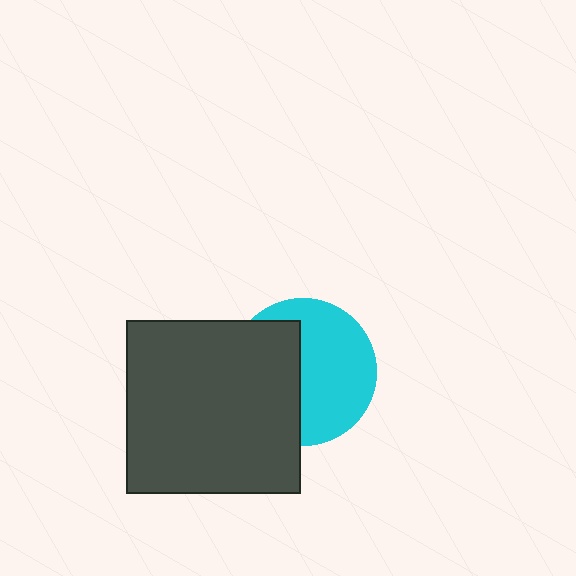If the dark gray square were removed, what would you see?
You would see the complete cyan circle.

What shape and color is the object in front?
The object in front is a dark gray square.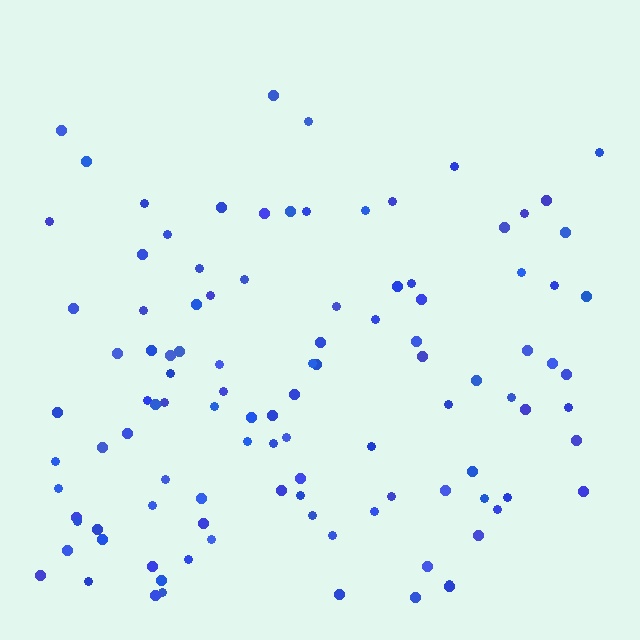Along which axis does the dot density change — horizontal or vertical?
Vertical.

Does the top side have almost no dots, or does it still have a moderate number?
Still a moderate number, just noticeably fewer than the bottom.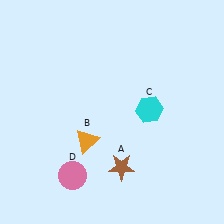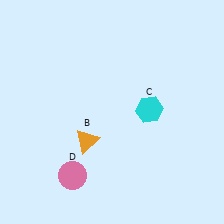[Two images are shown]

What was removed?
The brown star (A) was removed in Image 2.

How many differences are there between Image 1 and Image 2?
There is 1 difference between the two images.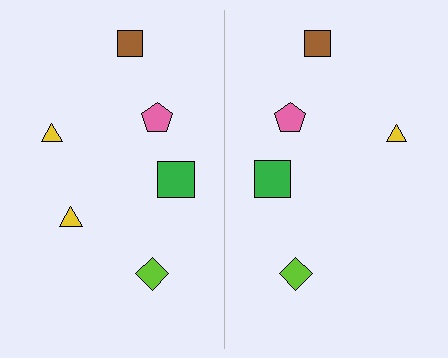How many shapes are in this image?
There are 11 shapes in this image.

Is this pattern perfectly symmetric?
No, the pattern is not perfectly symmetric. A yellow triangle is missing from the right side.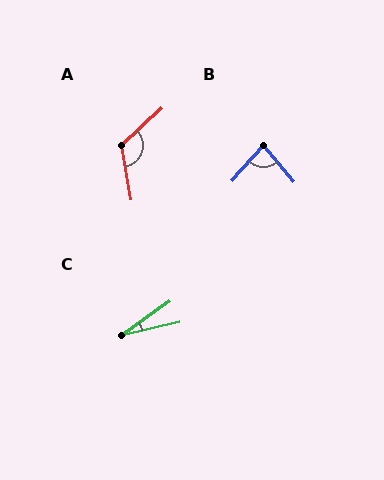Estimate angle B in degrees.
Approximately 82 degrees.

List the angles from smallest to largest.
C (23°), B (82°), A (122°).